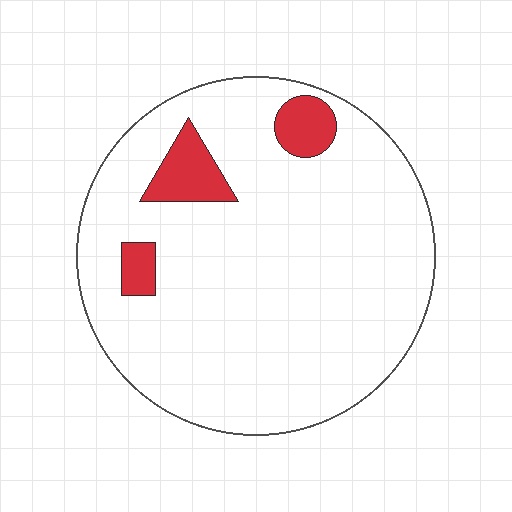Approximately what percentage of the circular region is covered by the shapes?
Approximately 10%.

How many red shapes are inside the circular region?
3.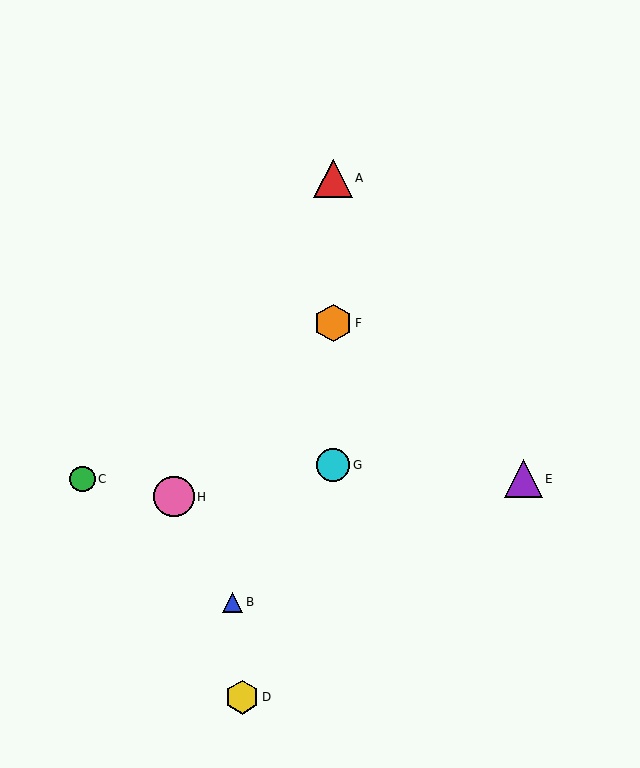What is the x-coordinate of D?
Object D is at x≈242.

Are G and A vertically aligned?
Yes, both are at x≈333.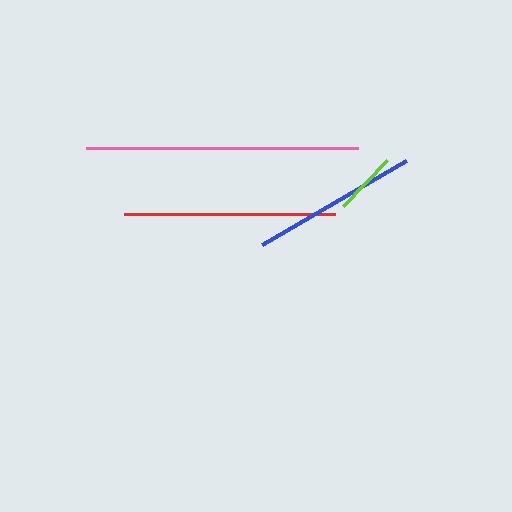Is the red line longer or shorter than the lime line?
The red line is longer than the lime line.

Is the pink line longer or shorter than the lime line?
The pink line is longer than the lime line.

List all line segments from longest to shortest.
From longest to shortest: pink, red, blue, lime.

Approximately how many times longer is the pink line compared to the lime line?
The pink line is approximately 4.3 times the length of the lime line.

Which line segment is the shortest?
The lime line is the shortest at approximately 64 pixels.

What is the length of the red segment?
The red segment is approximately 211 pixels long.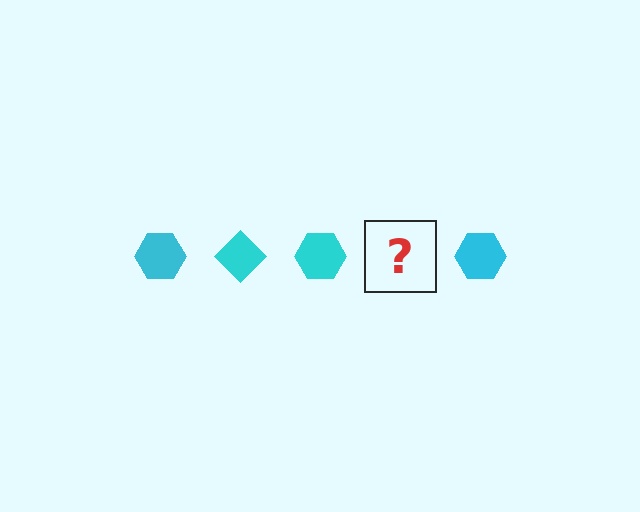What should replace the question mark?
The question mark should be replaced with a cyan diamond.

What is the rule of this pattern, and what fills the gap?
The rule is that the pattern cycles through hexagon, diamond shapes in cyan. The gap should be filled with a cyan diamond.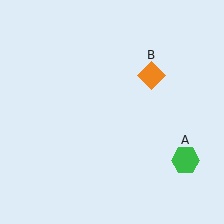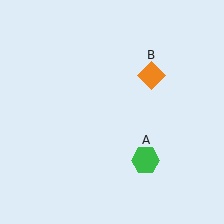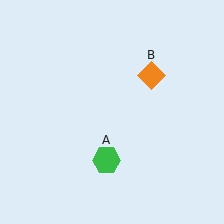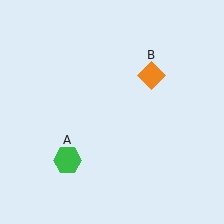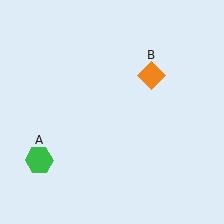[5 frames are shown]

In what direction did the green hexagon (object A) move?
The green hexagon (object A) moved left.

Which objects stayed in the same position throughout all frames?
Orange diamond (object B) remained stationary.